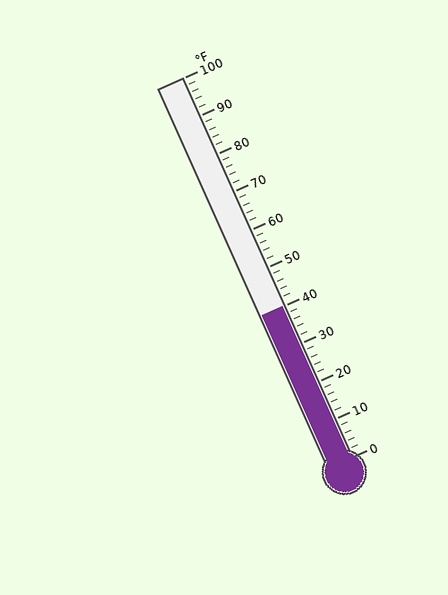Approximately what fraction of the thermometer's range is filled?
The thermometer is filled to approximately 40% of its range.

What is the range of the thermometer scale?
The thermometer scale ranges from 0°F to 100°F.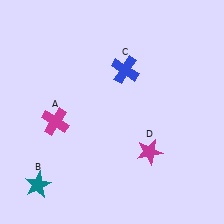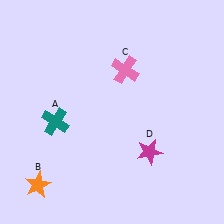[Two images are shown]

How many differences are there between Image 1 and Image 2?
There are 3 differences between the two images.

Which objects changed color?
A changed from magenta to teal. B changed from teal to orange. C changed from blue to pink.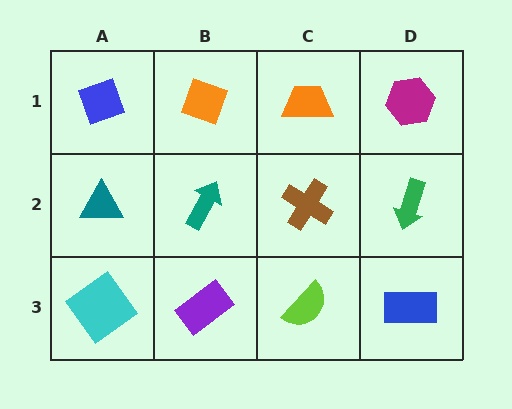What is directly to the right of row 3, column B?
A lime semicircle.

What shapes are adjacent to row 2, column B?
An orange diamond (row 1, column B), a purple rectangle (row 3, column B), a teal triangle (row 2, column A), a brown cross (row 2, column C).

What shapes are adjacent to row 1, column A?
A teal triangle (row 2, column A), an orange diamond (row 1, column B).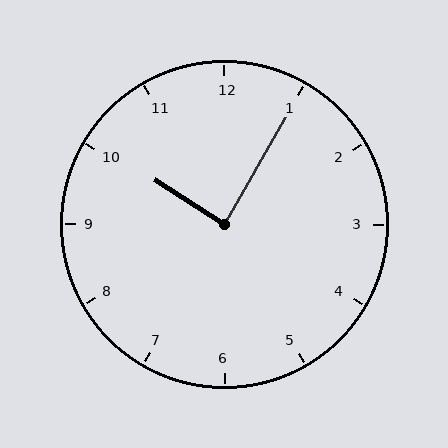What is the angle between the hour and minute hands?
Approximately 88 degrees.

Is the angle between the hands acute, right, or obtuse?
It is right.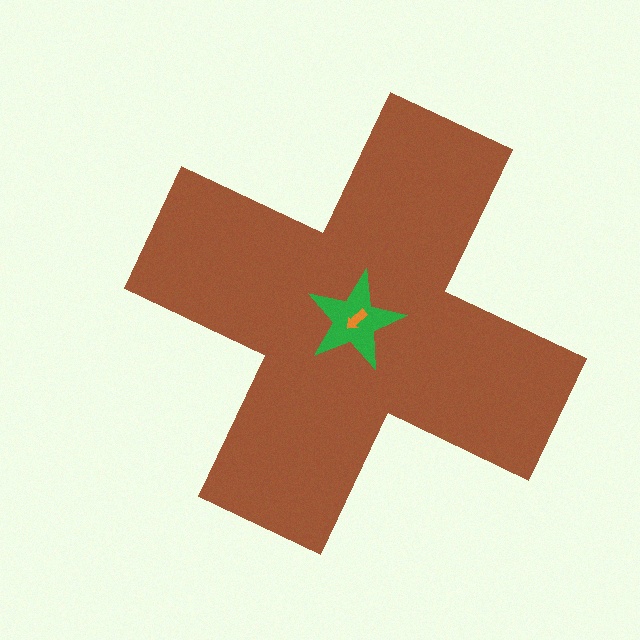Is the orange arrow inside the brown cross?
Yes.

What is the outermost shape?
The brown cross.